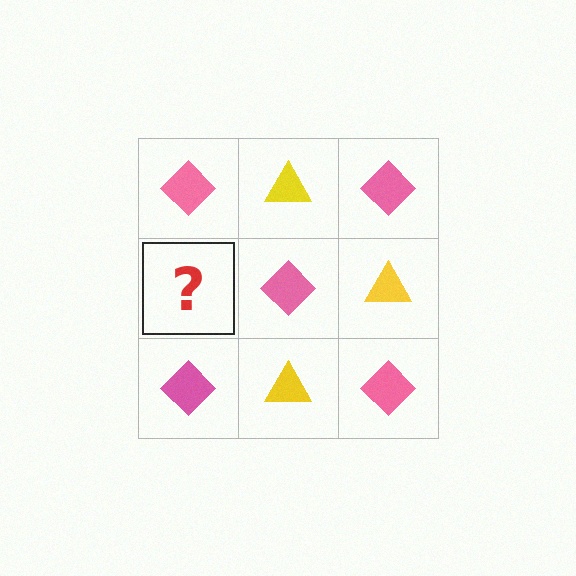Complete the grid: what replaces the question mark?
The question mark should be replaced with a yellow triangle.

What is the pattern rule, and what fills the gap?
The rule is that it alternates pink diamond and yellow triangle in a checkerboard pattern. The gap should be filled with a yellow triangle.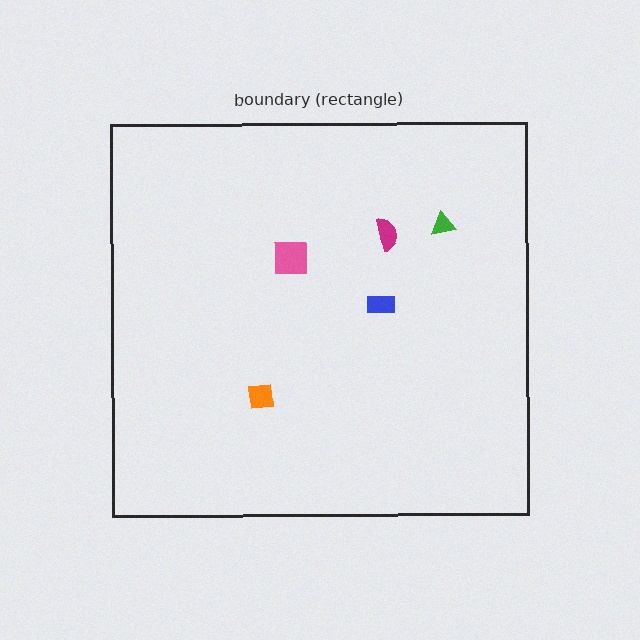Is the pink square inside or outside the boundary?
Inside.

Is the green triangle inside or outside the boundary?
Inside.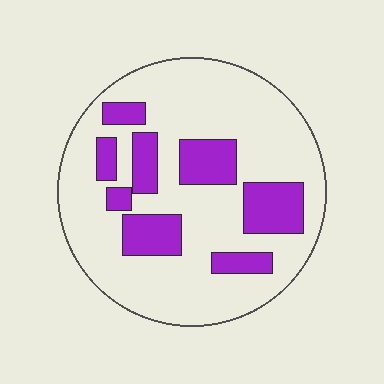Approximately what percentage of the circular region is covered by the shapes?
Approximately 25%.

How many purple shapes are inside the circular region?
8.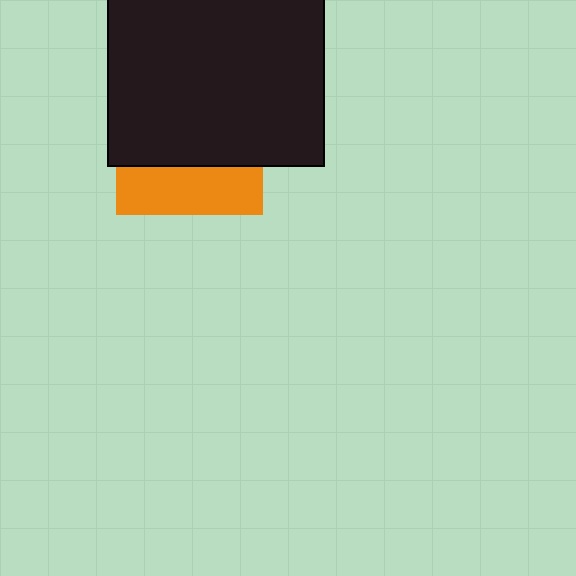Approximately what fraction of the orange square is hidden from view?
Roughly 67% of the orange square is hidden behind the black square.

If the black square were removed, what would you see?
You would see the complete orange square.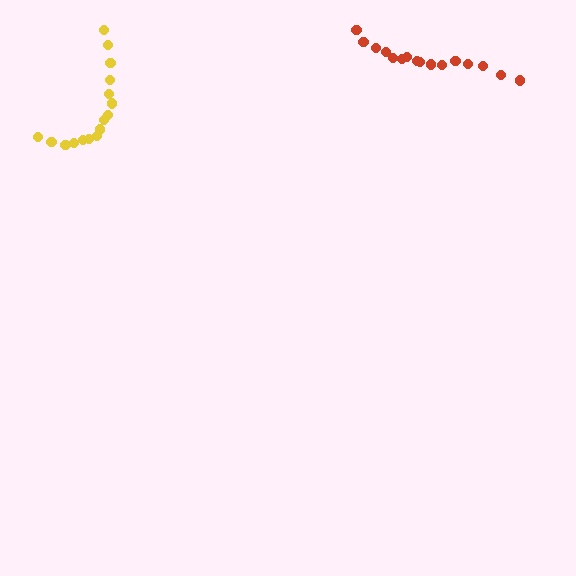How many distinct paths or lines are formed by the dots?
There are 2 distinct paths.